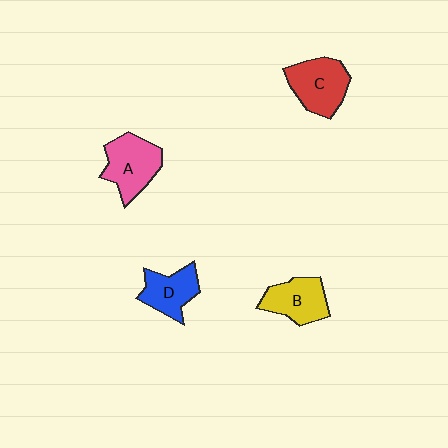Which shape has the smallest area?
Shape D (blue).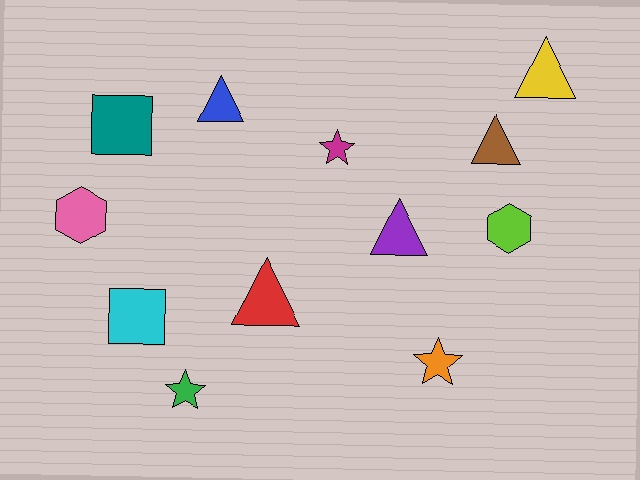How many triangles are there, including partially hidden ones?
There are 5 triangles.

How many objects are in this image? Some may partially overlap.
There are 12 objects.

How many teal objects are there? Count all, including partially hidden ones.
There is 1 teal object.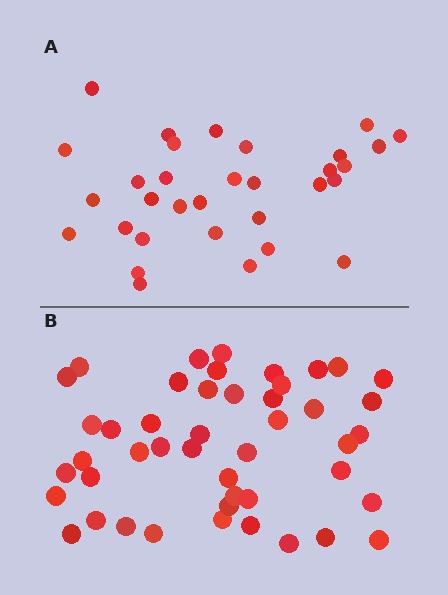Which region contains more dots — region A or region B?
Region B (the bottom region) has more dots.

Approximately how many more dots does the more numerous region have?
Region B has approximately 15 more dots than region A.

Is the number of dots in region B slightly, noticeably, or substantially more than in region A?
Region B has noticeably more, but not dramatically so. The ratio is roughly 1.4 to 1.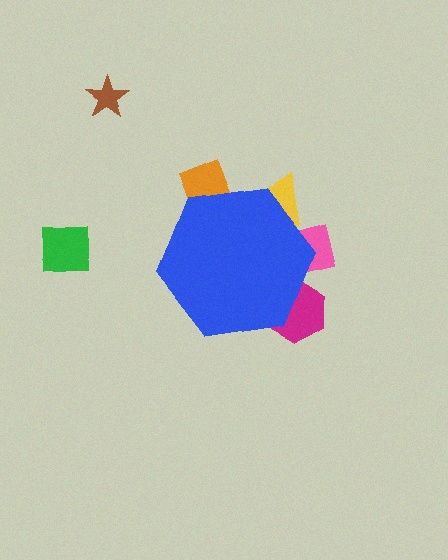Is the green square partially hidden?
No, the green square is fully visible.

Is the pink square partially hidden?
Yes, the pink square is partially hidden behind the blue hexagon.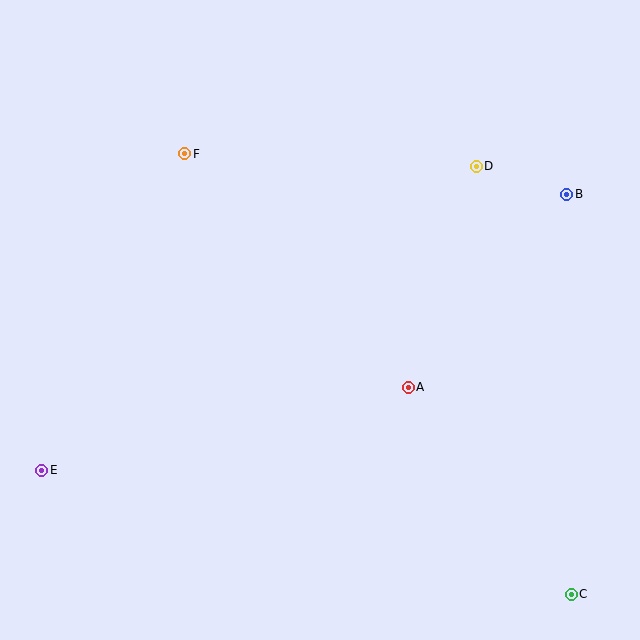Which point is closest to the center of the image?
Point A at (408, 387) is closest to the center.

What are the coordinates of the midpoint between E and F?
The midpoint between E and F is at (113, 312).